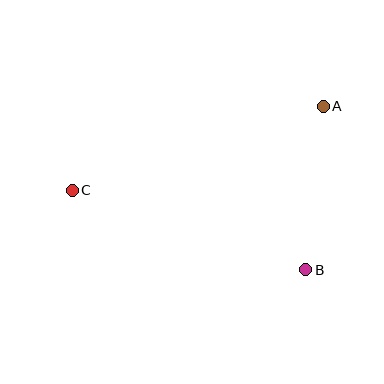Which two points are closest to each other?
Points A and B are closest to each other.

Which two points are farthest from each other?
Points A and C are farthest from each other.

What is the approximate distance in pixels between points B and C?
The distance between B and C is approximately 247 pixels.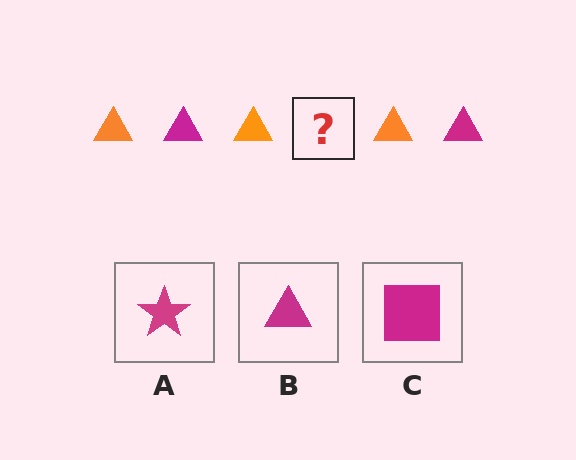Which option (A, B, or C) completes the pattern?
B.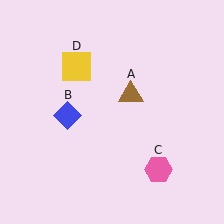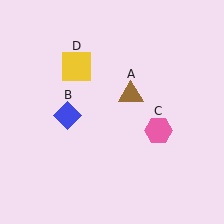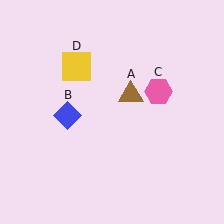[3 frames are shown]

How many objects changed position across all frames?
1 object changed position: pink hexagon (object C).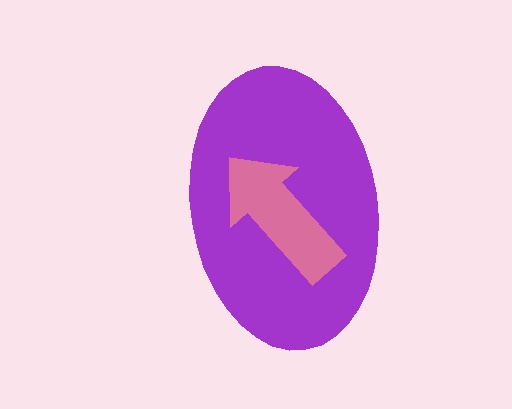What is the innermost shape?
The pink arrow.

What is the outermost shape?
The purple ellipse.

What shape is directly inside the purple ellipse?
The pink arrow.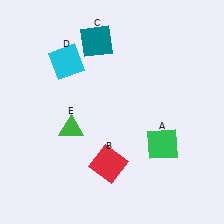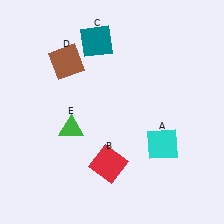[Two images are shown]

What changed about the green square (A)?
In Image 1, A is green. In Image 2, it changed to cyan.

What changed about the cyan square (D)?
In Image 1, D is cyan. In Image 2, it changed to brown.